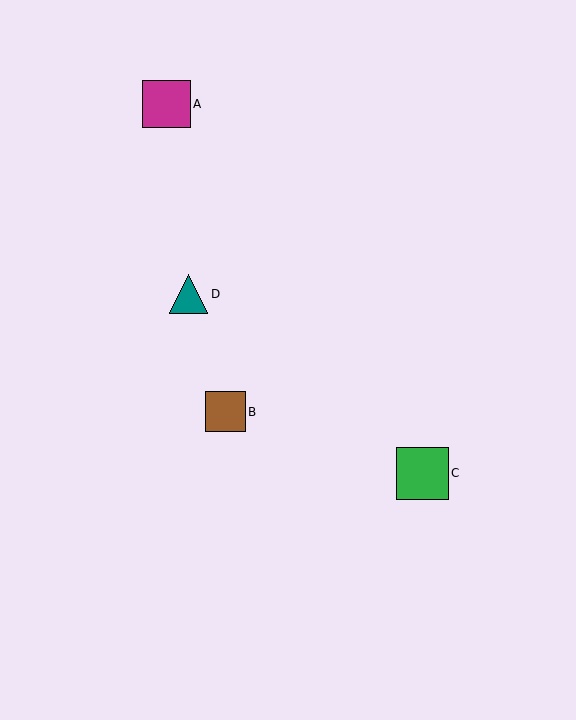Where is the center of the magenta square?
The center of the magenta square is at (166, 104).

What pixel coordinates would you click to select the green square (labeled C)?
Click at (422, 473) to select the green square C.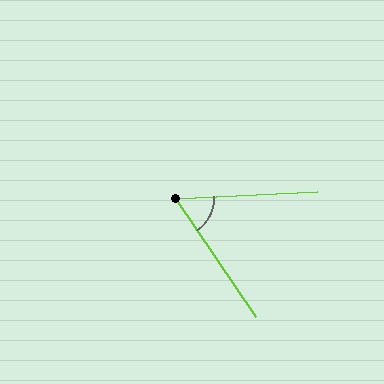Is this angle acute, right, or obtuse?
It is acute.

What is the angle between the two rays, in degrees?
Approximately 59 degrees.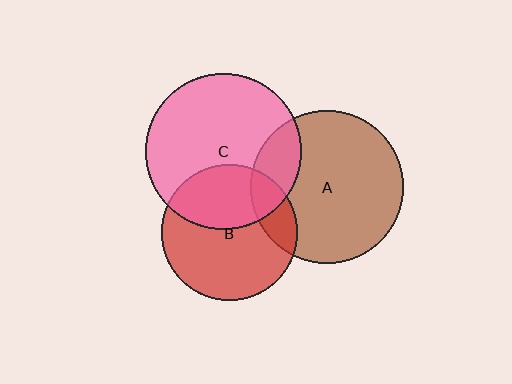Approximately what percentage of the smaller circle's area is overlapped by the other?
Approximately 40%.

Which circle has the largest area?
Circle C (pink).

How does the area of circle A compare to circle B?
Approximately 1.3 times.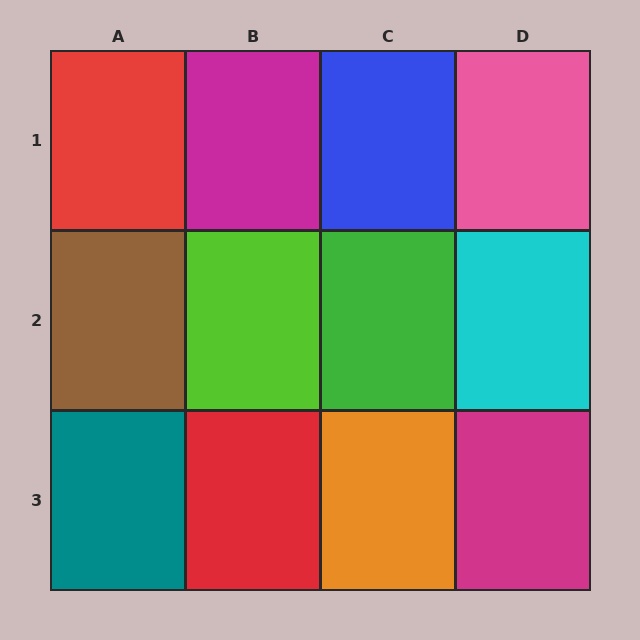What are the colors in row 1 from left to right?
Red, magenta, blue, pink.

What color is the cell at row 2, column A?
Brown.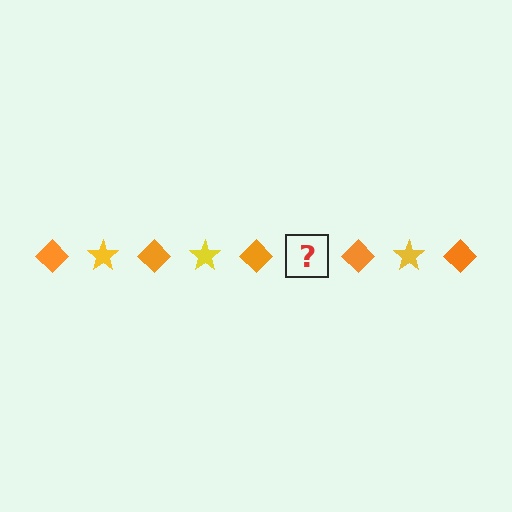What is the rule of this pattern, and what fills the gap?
The rule is that the pattern alternates between orange diamond and yellow star. The gap should be filled with a yellow star.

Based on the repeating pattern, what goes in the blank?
The blank should be a yellow star.